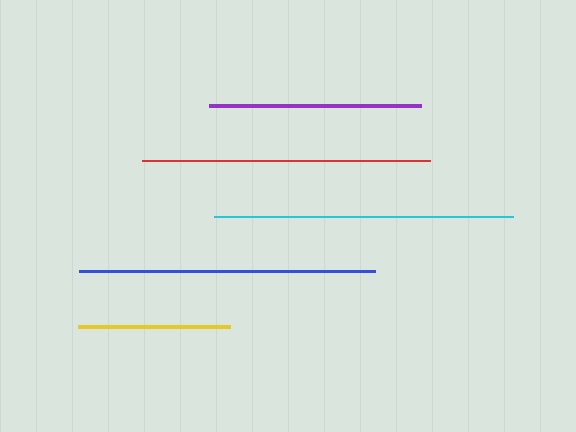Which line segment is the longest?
The cyan line is the longest at approximately 299 pixels.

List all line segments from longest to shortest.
From longest to shortest: cyan, blue, red, purple, yellow.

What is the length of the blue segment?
The blue segment is approximately 296 pixels long.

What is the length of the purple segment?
The purple segment is approximately 212 pixels long.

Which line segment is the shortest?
The yellow line is the shortest at approximately 151 pixels.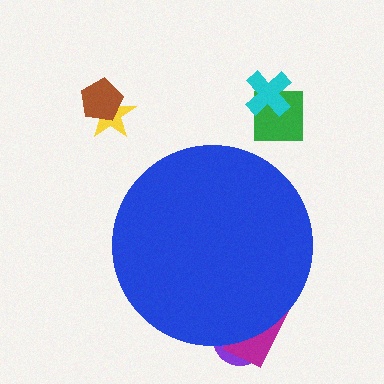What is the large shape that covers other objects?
A blue circle.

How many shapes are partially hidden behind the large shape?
2 shapes are partially hidden.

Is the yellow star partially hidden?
No, the yellow star is fully visible.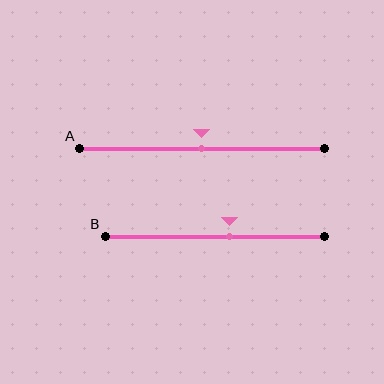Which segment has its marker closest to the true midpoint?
Segment A has its marker closest to the true midpoint.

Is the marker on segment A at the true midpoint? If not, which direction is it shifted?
Yes, the marker on segment A is at the true midpoint.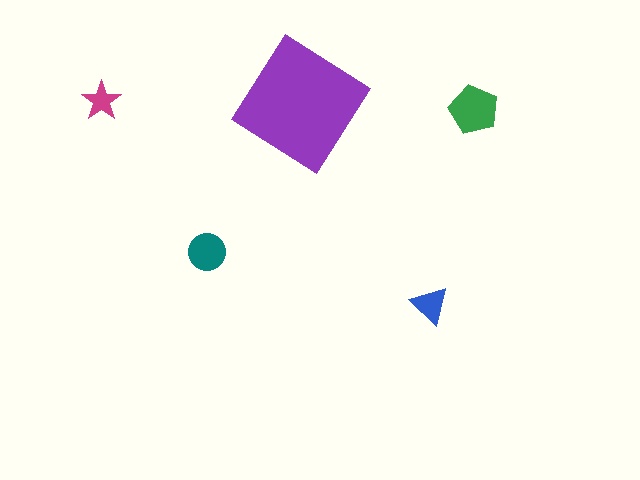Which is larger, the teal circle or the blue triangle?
The teal circle.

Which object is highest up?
The magenta star is topmost.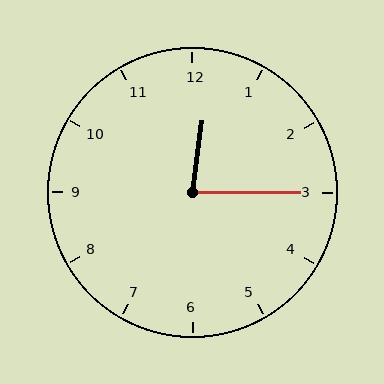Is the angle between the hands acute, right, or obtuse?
It is acute.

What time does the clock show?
12:15.